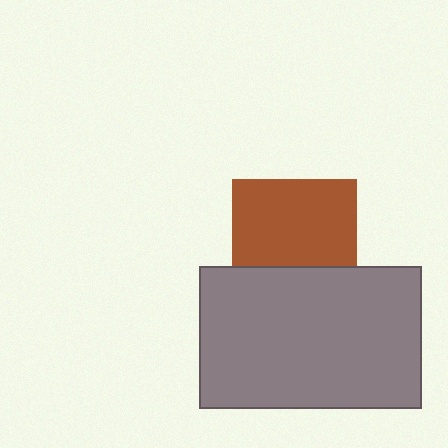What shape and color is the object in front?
The object in front is a gray rectangle.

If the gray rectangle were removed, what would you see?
You would see the complete brown square.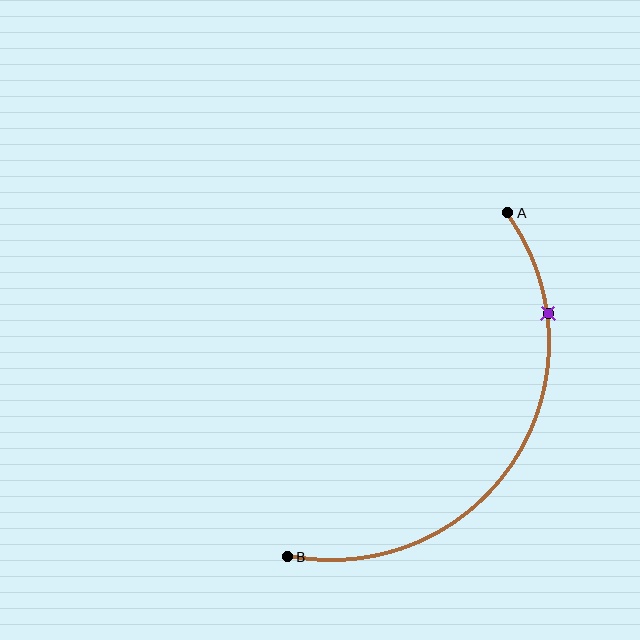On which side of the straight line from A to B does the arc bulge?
The arc bulges to the right of the straight line connecting A and B.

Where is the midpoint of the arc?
The arc midpoint is the point on the curve farthest from the straight line joining A and B. It sits to the right of that line.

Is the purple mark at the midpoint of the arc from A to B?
No. The purple mark lies on the arc but is closer to endpoint A. The arc midpoint would be at the point on the curve equidistant along the arc from both A and B.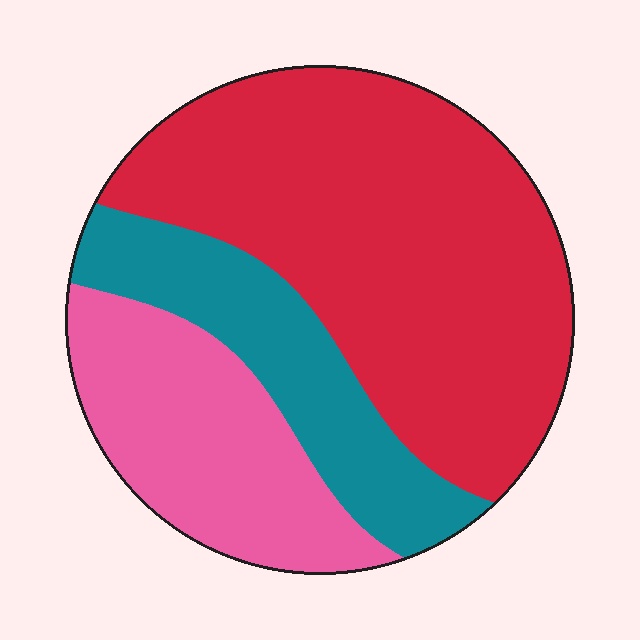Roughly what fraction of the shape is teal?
Teal takes up about one fifth (1/5) of the shape.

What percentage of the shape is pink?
Pink covers about 25% of the shape.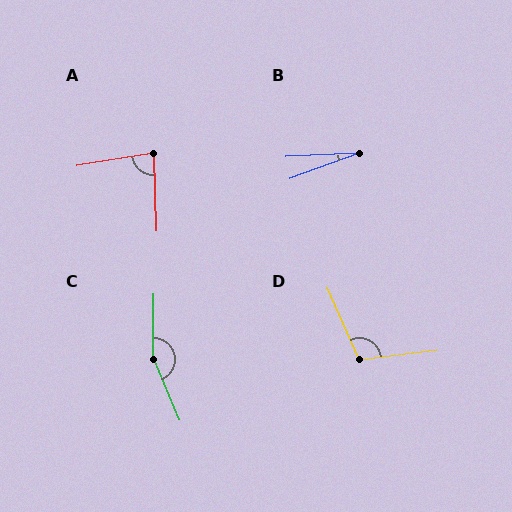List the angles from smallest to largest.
B (18°), A (82°), D (106°), C (156°).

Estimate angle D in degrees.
Approximately 106 degrees.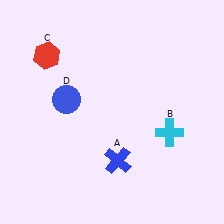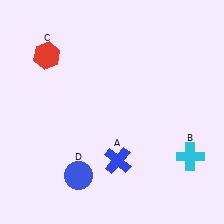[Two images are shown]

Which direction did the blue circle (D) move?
The blue circle (D) moved down.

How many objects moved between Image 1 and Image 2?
2 objects moved between the two images.